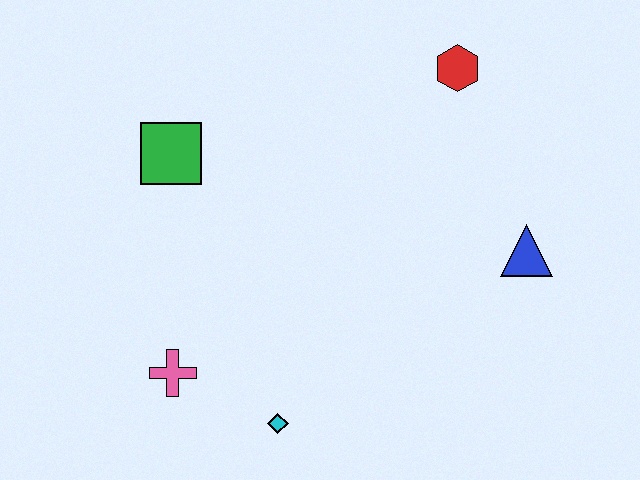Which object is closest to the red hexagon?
The blue triangle is closest to the red hexagon.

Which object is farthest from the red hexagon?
The pink cross is farthest from the red hexagon.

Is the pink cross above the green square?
No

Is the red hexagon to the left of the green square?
No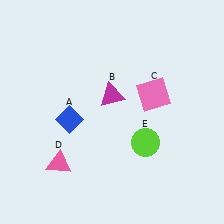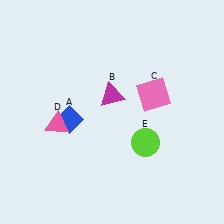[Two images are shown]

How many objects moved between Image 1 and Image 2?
1 object moved between the two images.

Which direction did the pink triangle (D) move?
The pink triangle (D) moved up.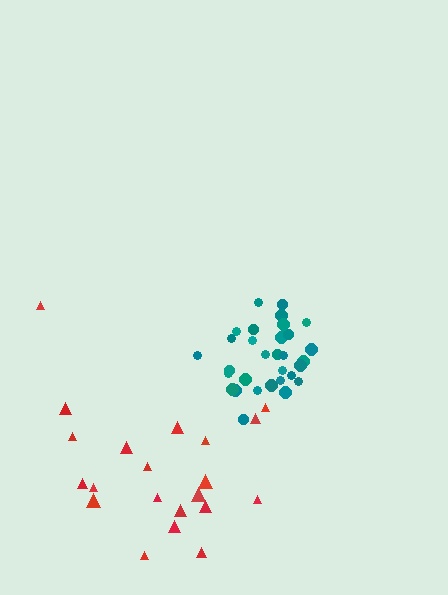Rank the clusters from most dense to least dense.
teal, red.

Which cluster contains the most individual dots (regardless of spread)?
Teal (31).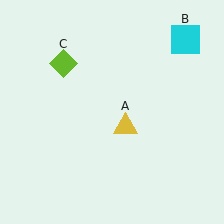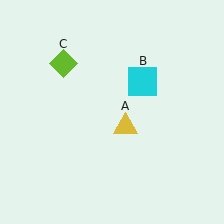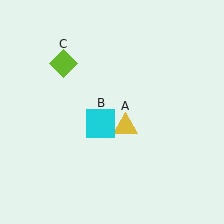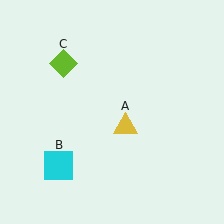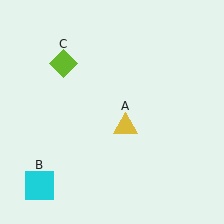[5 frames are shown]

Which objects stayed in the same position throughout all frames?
Yellow triangle (object A) and lime diamond (object C) remained stationary.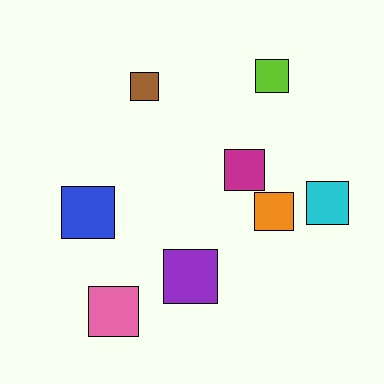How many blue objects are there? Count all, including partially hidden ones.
There is 1 blue object.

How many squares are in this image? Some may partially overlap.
There are 8 squares.